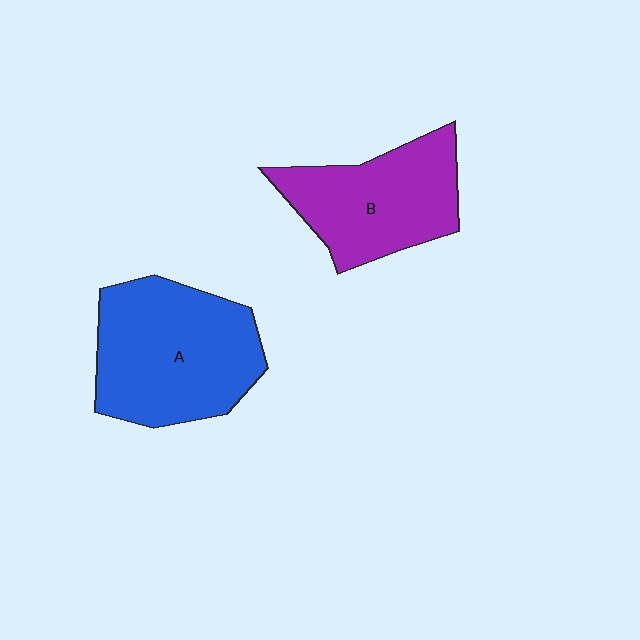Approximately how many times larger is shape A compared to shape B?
Approximately 1.3 times.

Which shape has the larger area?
Shape A (blue).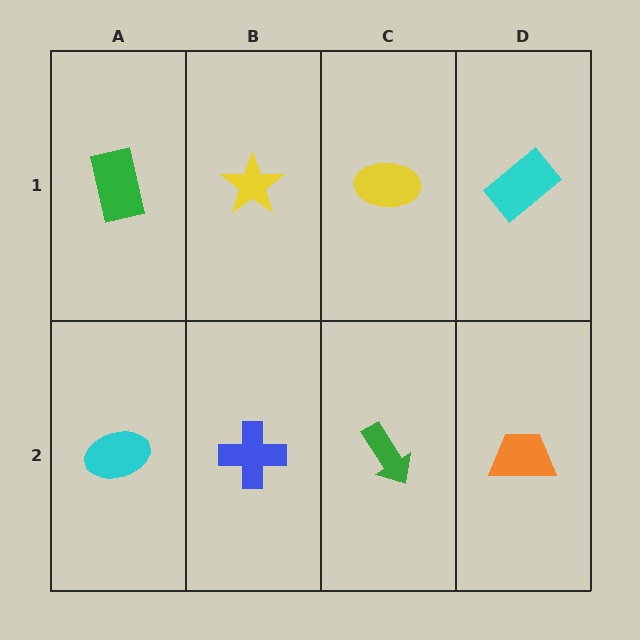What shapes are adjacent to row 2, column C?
A yellow ellipse (row 1, column C), a blue cross (row 2, column B), an orange trapezoid (row 2, column D).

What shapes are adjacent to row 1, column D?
An orange trapezoid (row 2, column D), a yellow ellipse (row 1, column C).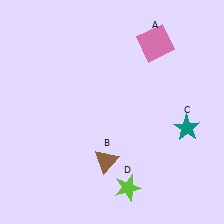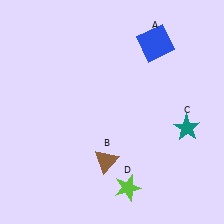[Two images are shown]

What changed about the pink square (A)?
In Image 1, A is pink. In Image 2, it changed to blue.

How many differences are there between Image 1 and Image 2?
There is 1 difference between the two images.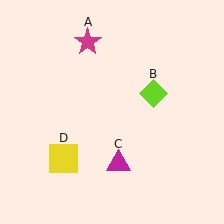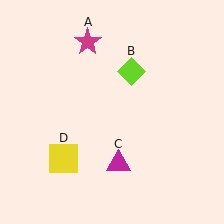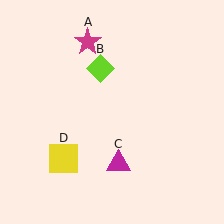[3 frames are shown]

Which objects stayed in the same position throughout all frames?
Magenta star (object A) and magenta triangle (object C) and yellow square (object D) remained stationary.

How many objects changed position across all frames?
1 object changed position: lime diamond (object B).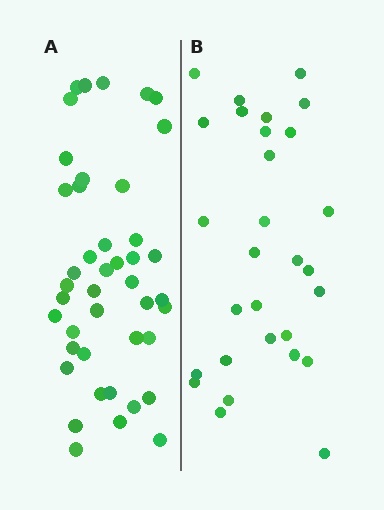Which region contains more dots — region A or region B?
Region A (the left region) has more dots.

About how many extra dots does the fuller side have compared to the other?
Region A has approximately 15 more dots than region B.